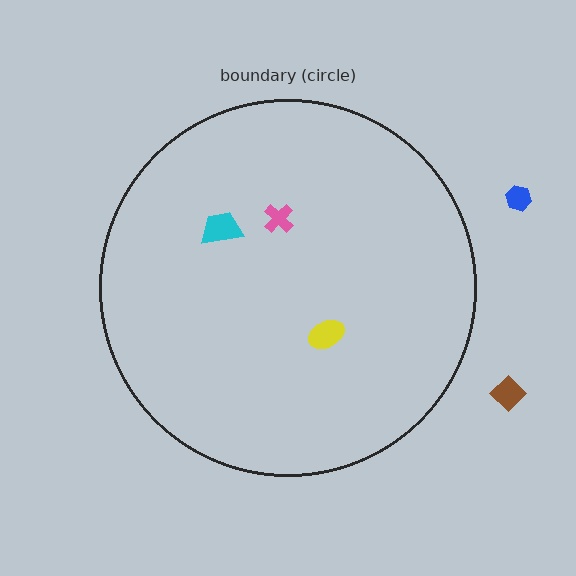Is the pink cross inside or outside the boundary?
Inside.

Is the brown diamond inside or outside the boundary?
Outside.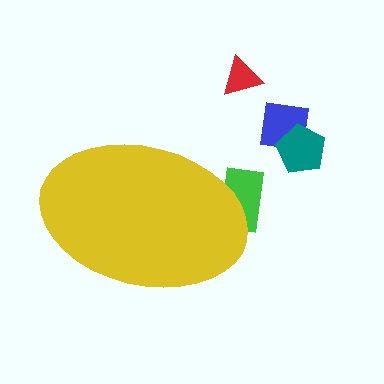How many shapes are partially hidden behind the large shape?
1 shape is partially hidden.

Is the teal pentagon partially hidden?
No, the teal pentagon is fully visible.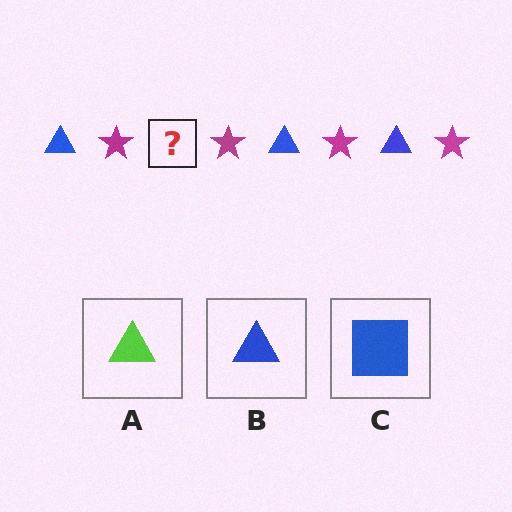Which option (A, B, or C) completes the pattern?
B.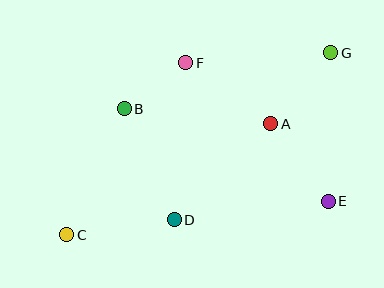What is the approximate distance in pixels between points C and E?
The distance between C and E is approximately 264 pixels.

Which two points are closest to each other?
Points B and F are closest to each other.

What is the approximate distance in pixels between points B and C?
The distance between B and C is approximately 139 pixels.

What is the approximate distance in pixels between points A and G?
The distance between A and G is approximately 93 pixels.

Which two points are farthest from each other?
Points C and G are farthest from each other.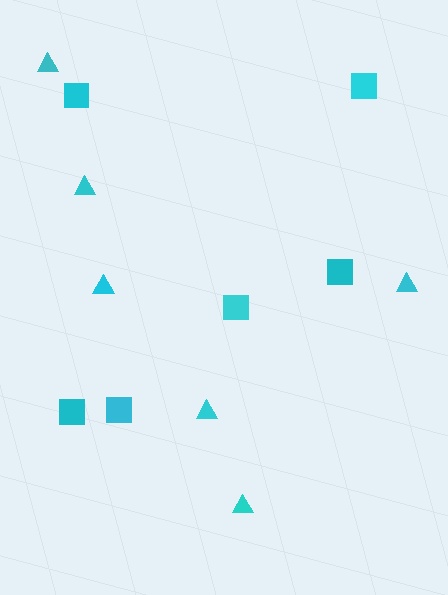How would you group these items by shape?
There are 2 groups: one group of triangles (6) and one group of squares (6).